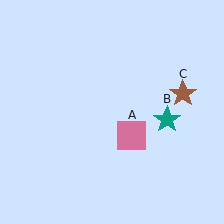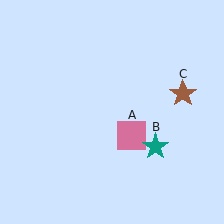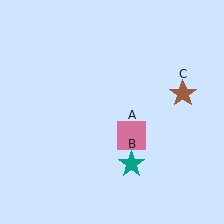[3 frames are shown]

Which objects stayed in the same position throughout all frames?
Pink square (object A) and brown star (object C) remained stationary.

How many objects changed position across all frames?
1 object changed position: teal star (object B).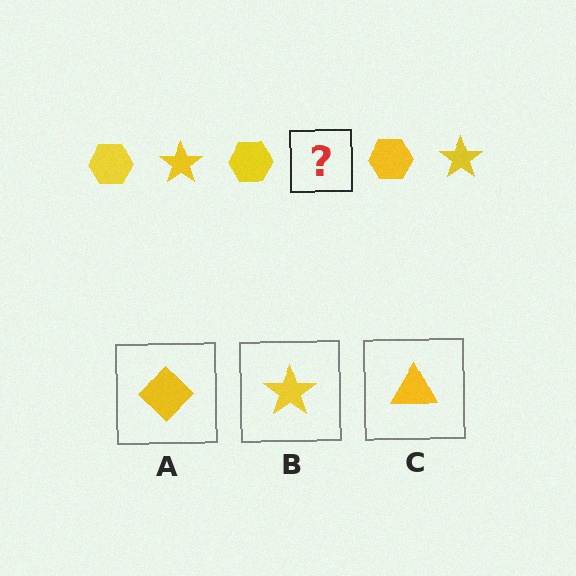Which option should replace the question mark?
Option B.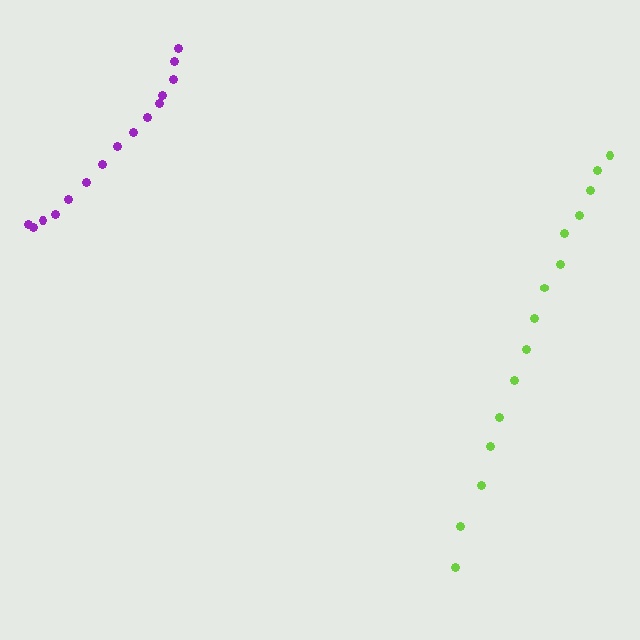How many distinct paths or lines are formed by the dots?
There are 2 distinct paths.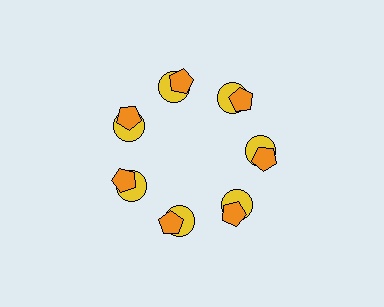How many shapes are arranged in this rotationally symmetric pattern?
There are 14 shapes, arranged in 7 groups of 2.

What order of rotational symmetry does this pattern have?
This pattern has 7-fold rotational symmetry.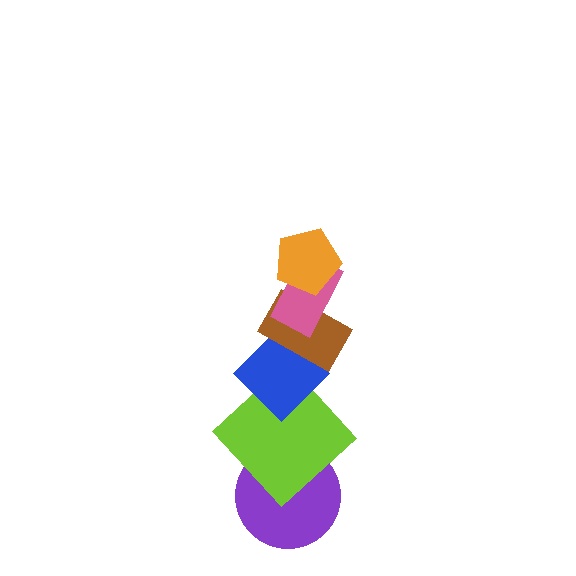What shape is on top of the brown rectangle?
The pink rectangle is on top of the brown rectangle.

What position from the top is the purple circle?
The purple circle is 6th from the top.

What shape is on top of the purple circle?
The lime diamond is on top of the purple circle.